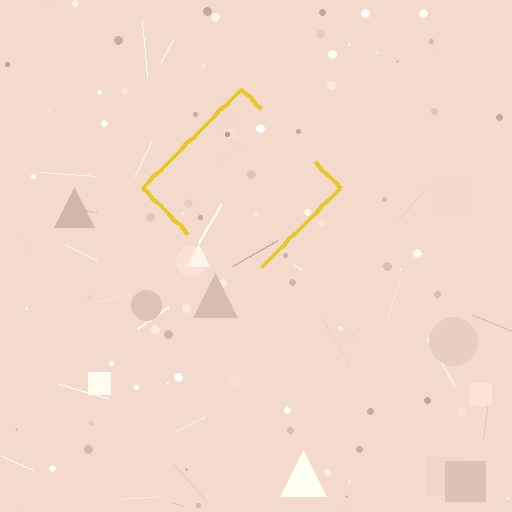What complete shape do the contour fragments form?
The contour fragments form a diamond.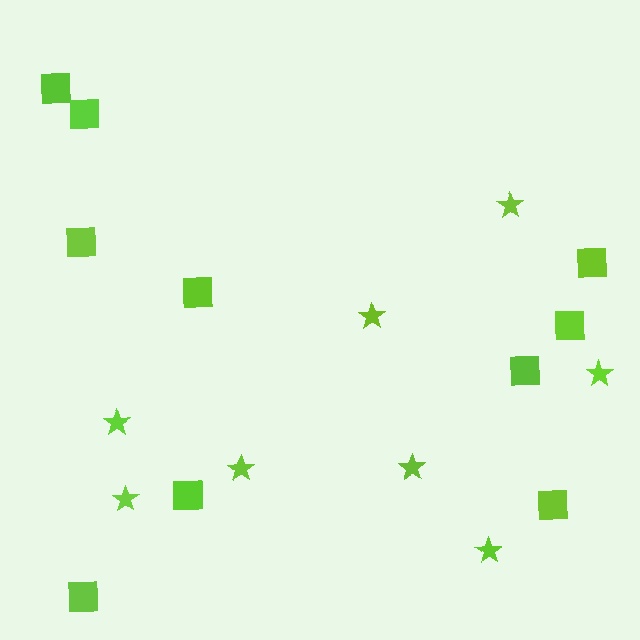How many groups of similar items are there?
There are 2 groups: one group of stars (8) and one group of squares (10).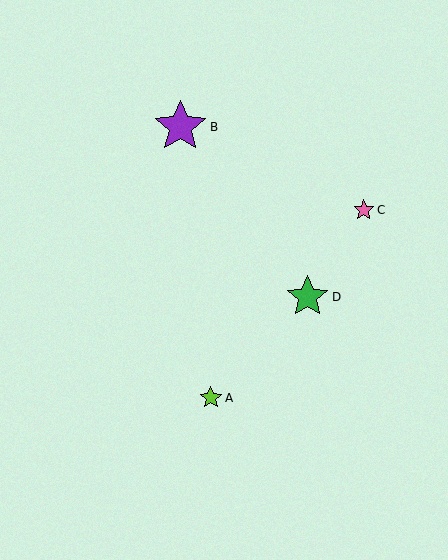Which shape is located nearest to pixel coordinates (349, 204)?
The pink star (labeled C) at (364, 210) is nearest to that location.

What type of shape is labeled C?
Shape C is a pink star.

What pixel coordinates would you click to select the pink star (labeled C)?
Click at (364, 210) to select the pink star C.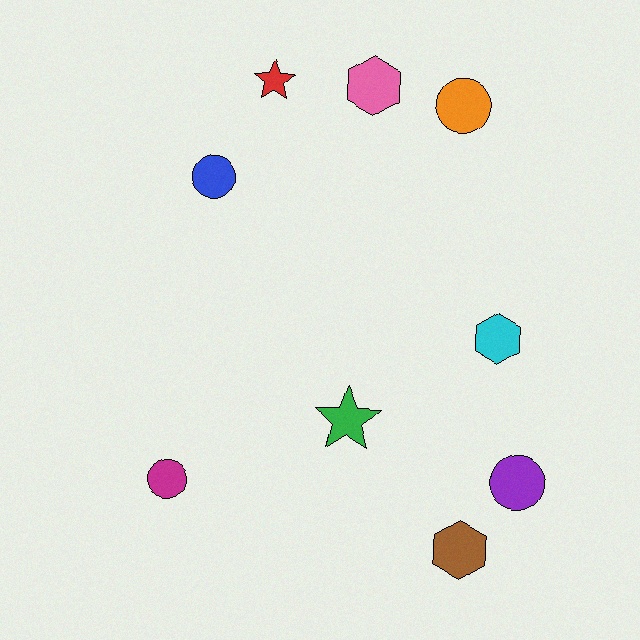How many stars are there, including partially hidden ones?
There are 2 stars.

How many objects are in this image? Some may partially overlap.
There are 9 objects.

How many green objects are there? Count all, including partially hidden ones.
There is 1 green object.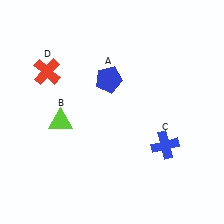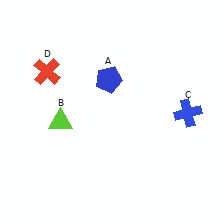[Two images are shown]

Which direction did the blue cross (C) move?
The blue cross (C) moved up.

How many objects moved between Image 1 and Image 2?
1 object moved between the two images.